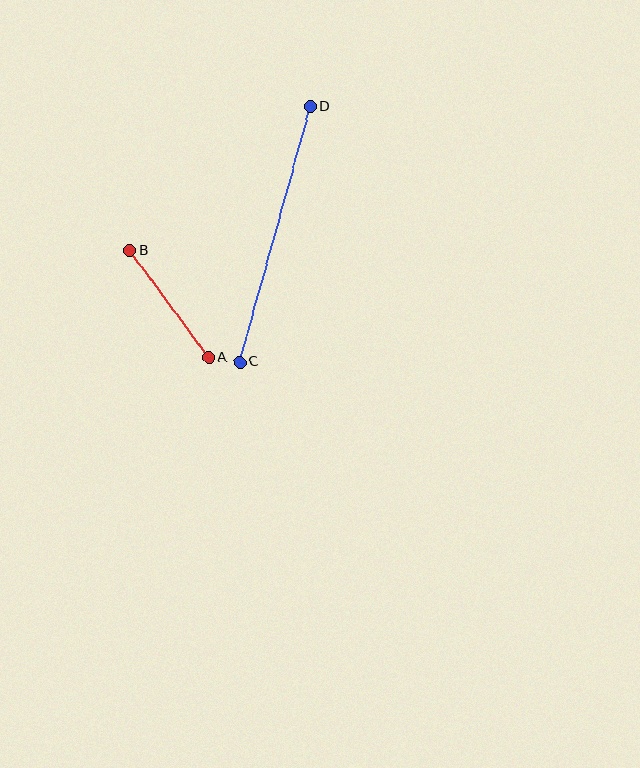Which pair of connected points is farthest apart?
Points C and D are farthest apart.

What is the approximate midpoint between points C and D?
The midpoint is at approximately (275, 234) pixels.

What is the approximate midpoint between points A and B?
The midpoint is at approximately (169, 304) pixels.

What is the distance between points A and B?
The distance is approximately 133 pixels.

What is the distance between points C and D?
The distance is approximately 265 pixels.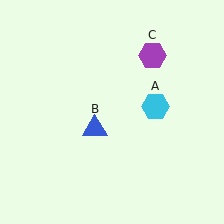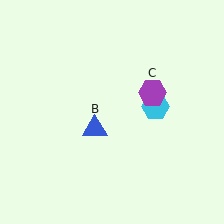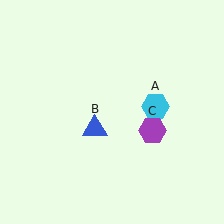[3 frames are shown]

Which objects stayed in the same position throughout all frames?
Cyan hexagon (object A) and blue triangle (object B) remained stationary.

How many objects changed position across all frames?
1 object changed position: purple hexagon (object C).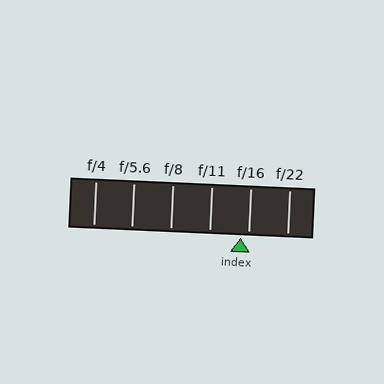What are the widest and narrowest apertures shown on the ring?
The widest aperture shown is f/4 and the narrowest is f/22.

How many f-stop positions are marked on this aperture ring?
There are 6 f-stop positions marked.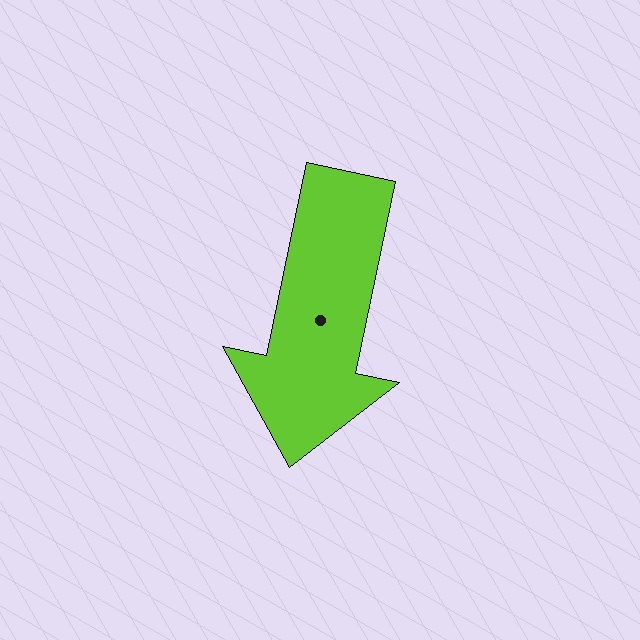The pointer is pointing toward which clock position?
Roughly 6 o'clock.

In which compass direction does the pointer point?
South.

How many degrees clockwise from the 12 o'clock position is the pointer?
Approximately 192 degrees.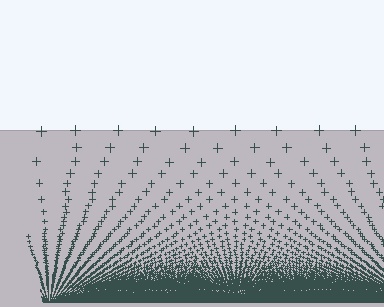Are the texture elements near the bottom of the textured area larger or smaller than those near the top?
Smaller. The gradient is inverted — elements near the bottom are smaller and denser.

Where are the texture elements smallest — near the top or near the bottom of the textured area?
Near the bottom.